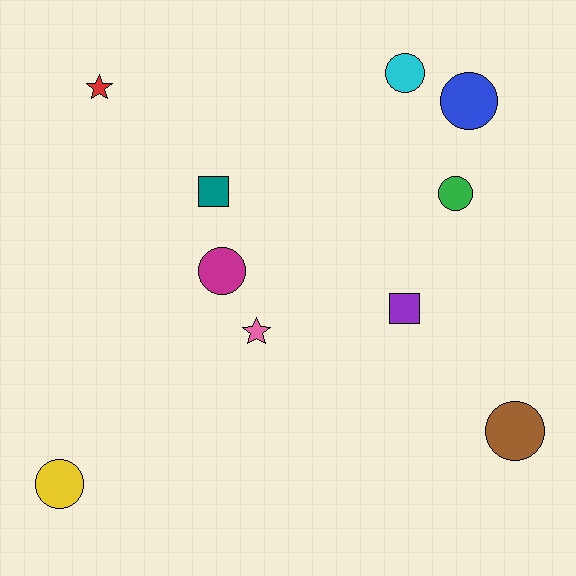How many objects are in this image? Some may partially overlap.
There are 10 objects.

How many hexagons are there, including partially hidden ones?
There are no hexagons.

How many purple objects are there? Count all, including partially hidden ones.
There is 1 purple object.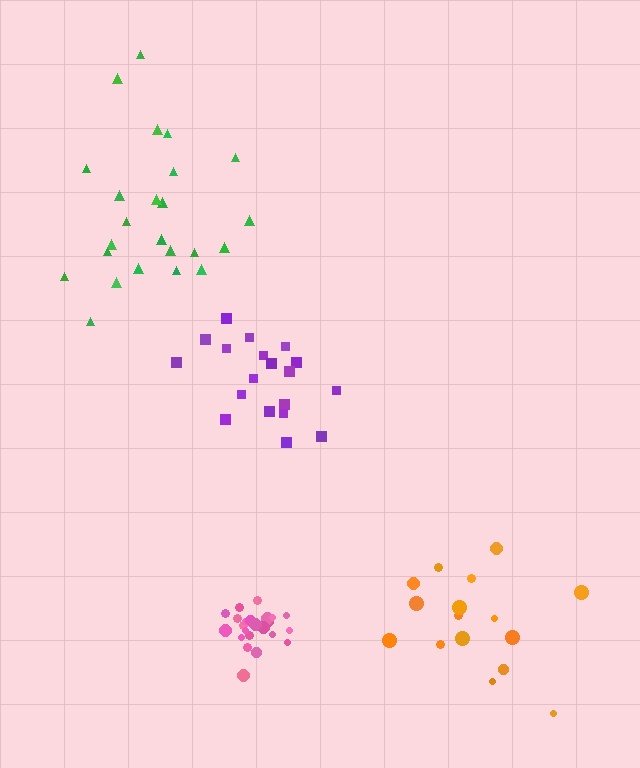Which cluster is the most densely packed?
Pink.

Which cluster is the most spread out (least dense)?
Orange.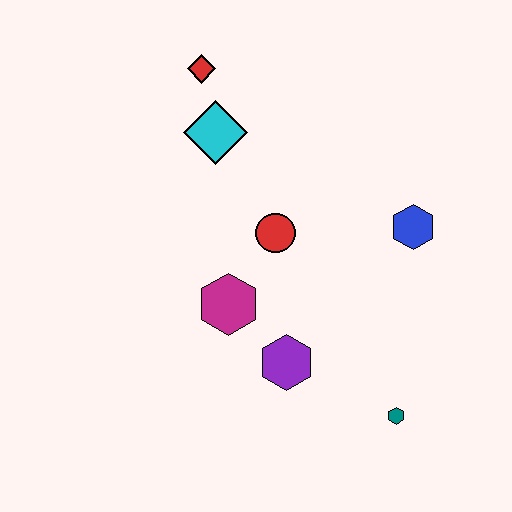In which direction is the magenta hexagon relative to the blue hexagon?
The magenta hexagon is to the left of the blue hexagon.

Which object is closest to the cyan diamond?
The red diamond is closest to the cyan diamond.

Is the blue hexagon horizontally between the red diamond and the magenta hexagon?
No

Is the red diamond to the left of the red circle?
Yes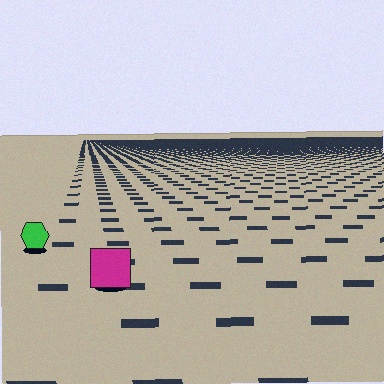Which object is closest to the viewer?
The magenta square is closest. The texture marks near it are larger and more spread out.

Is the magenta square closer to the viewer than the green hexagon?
Yes. The magenta square is closer — you can tell from the texture gradient: the ground texture is coarser near it.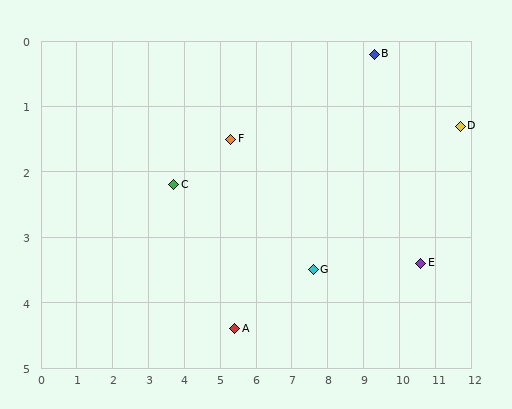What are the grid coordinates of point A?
Point A is at approximately (5.4, 4.4).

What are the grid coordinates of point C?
Point C is at approximately (3.7, 2.2).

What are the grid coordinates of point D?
Point D is at approximately (11.7, 1.3).